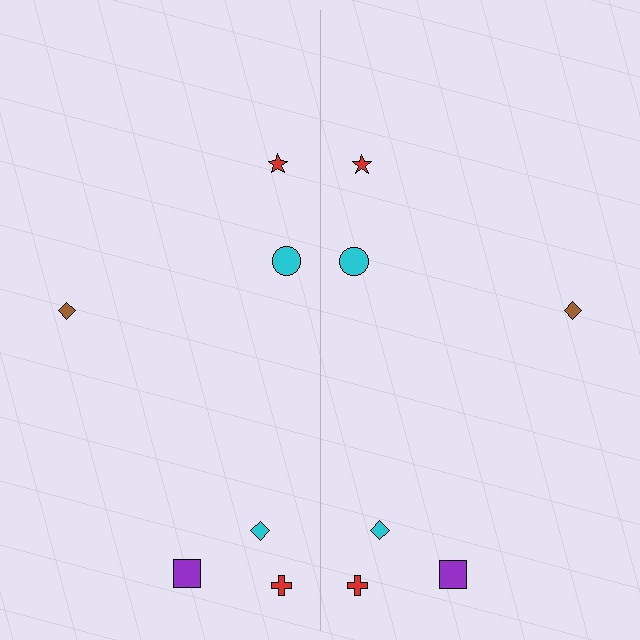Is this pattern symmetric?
Yes, this pattern has bilateral (reflection) symmetry.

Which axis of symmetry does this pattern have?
The pattern has a vertical axis of symmetry running through the center of the image.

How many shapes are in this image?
There are 12 shapes in this image.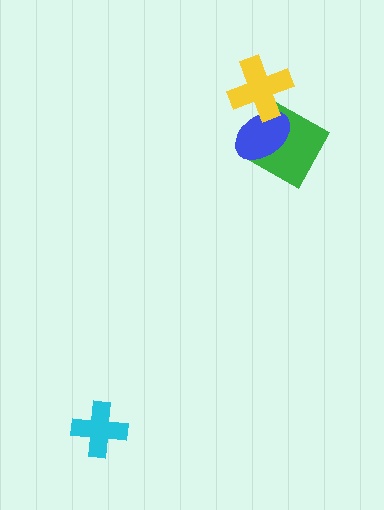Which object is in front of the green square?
The blue ellipse is in front of the green square.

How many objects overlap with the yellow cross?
1 object overlaps with the yellow cross.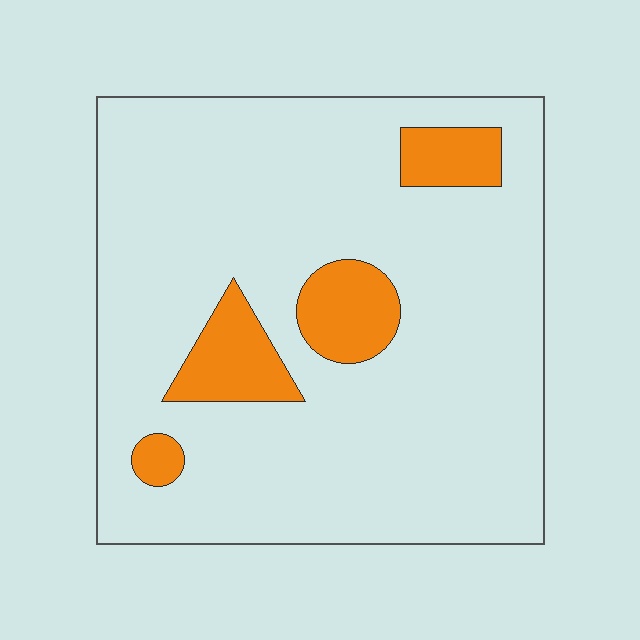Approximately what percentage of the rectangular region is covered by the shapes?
Approximately 15%.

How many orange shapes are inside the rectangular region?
4.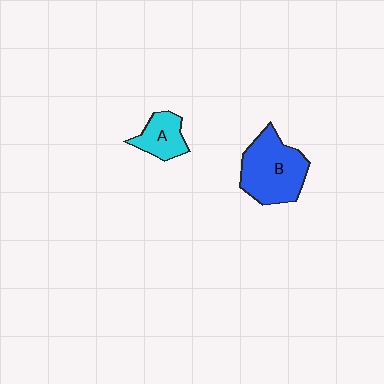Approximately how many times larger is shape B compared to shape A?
Approximately 2.0 times.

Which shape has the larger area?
Shape B (blue).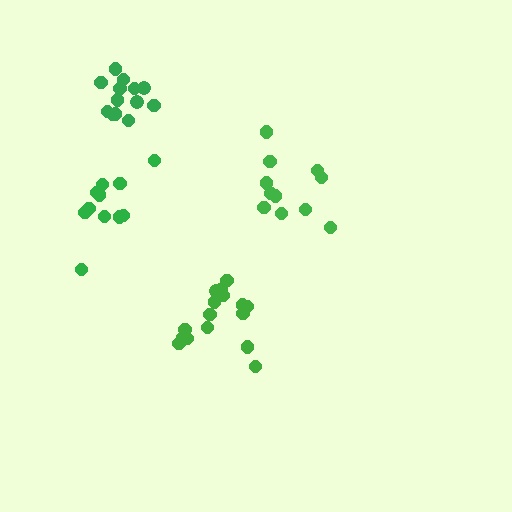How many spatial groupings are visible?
There are 4 spatial groupings.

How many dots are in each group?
Group 1: 14 dots, Group 2: 16 dots, Group 3: 11 dots, Group 4: 11 dots (52 total).